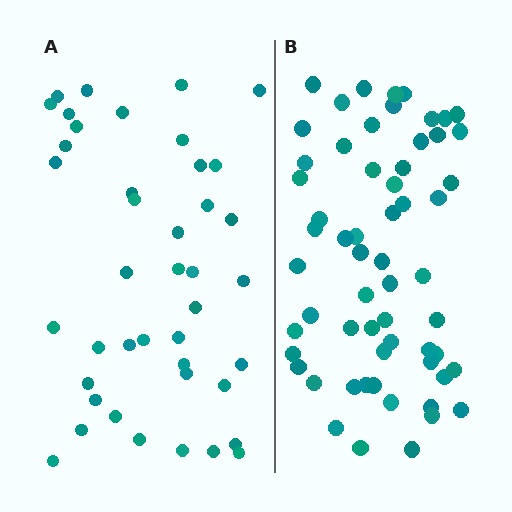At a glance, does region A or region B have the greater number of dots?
Region B (the right region) has more dots.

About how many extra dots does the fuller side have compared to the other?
Region B has approximately 20 more dots than region A.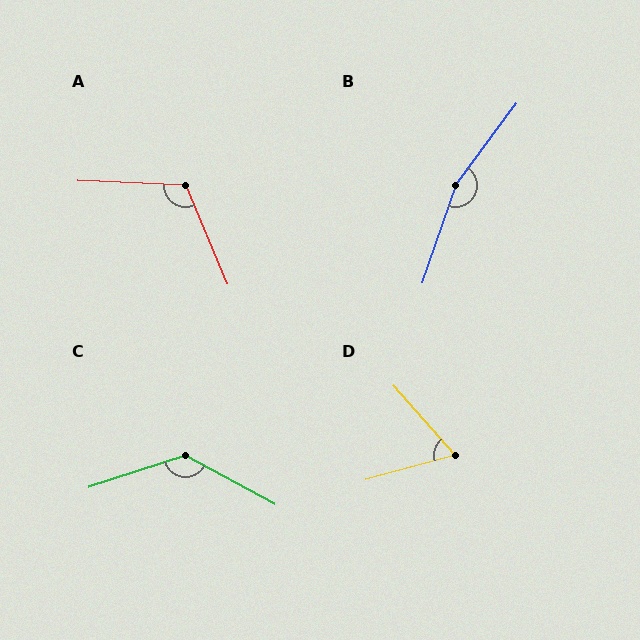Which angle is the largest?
B, at approximately 162 degrees.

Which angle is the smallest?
D, at approximately 64 degrees.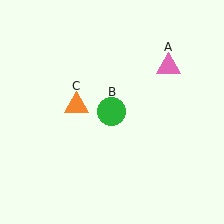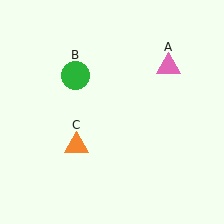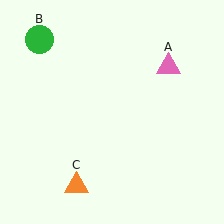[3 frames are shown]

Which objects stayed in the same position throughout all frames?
Pink triangle (object A) remained stationary.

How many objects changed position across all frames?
2 objects changed position: green circle (object B), orange triangle (object C).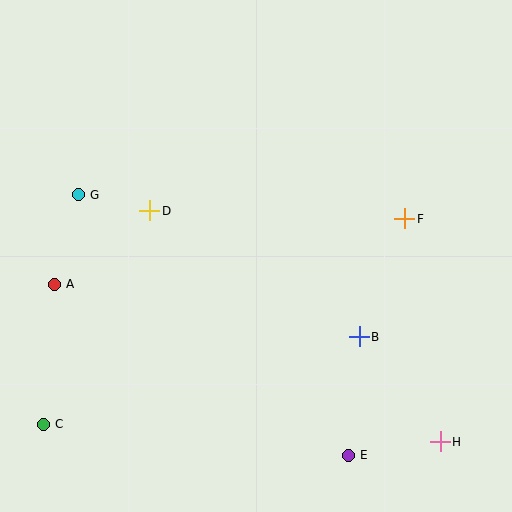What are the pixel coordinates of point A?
Point A is at (54, 284).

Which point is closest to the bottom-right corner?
Point H is closest to the bottom-right corner.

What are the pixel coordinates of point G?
Point G is at (78, 195).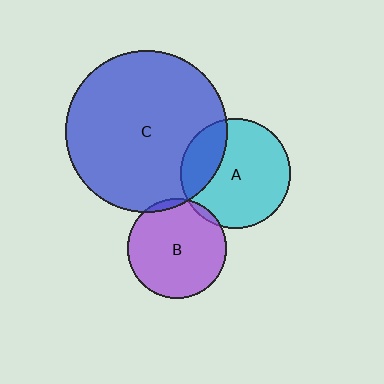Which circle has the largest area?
Circle C (blue).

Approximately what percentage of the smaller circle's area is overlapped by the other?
Approximately 5%.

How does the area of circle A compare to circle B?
Approximately 1.2 times.